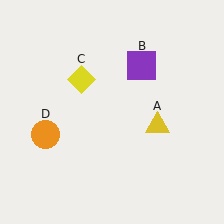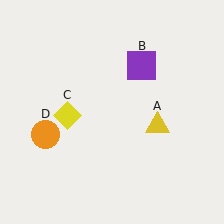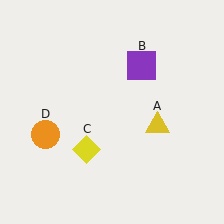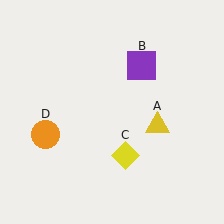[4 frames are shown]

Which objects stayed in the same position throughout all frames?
Yellow triangle (object A) and purple square (object B) and orange circle (object D) remained stationary.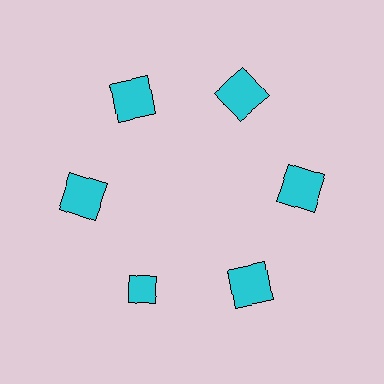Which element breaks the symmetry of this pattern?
The cyan diamond at roughly the 7 o'clock position breaks the symmetry. All other shapes are cyan squares.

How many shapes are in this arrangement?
There are 6 shapes arranged in a ring pattern.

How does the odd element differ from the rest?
It has a different shape: diamond instead of square.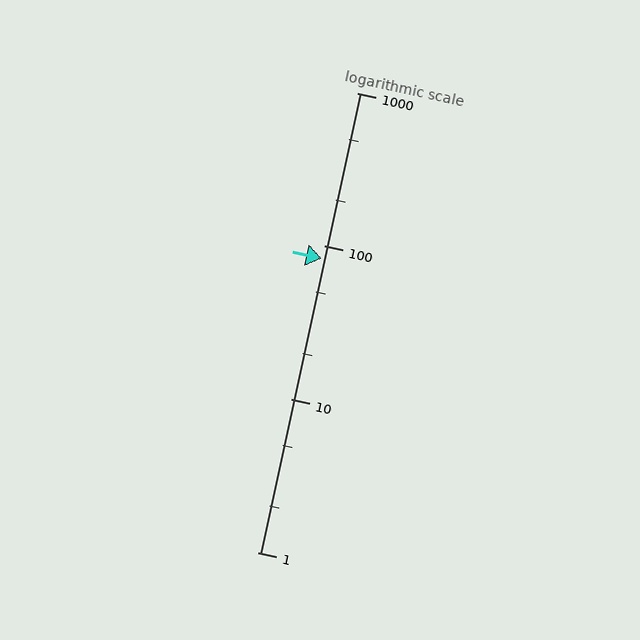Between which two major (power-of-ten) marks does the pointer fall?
The pointer is between 10 and 100.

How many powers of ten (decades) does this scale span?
The scale spans 3 decades, from 1 to 1000.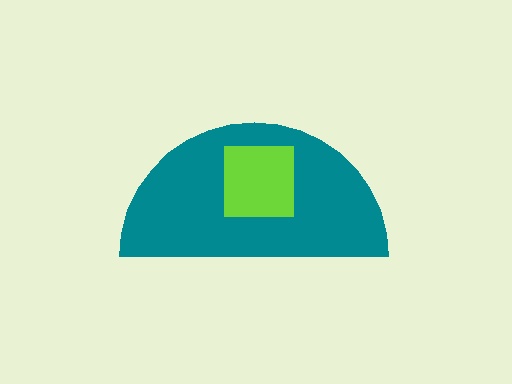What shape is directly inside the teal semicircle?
The lime square.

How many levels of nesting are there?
2.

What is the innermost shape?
The lime square.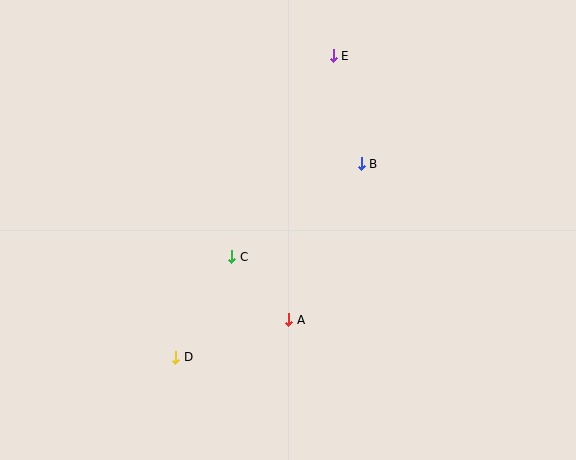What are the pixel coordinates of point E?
Point E is at (333, 56).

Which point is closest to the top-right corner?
Point E is closest to the top-right corner.